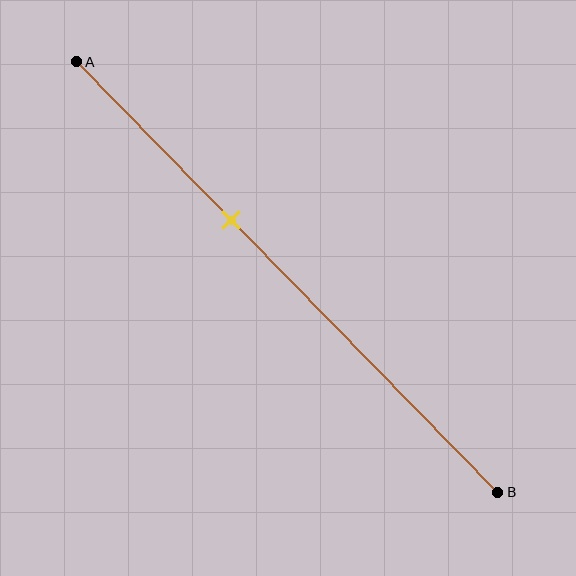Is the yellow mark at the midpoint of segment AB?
No, the mark is at about 35% from A, not at the 50% midpoint.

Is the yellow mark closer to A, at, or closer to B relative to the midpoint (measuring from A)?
The yellow mark is closer to point A than the midpoint of segment AB.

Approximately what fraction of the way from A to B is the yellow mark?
The yellow mark is approximately 35% of the way from A to B.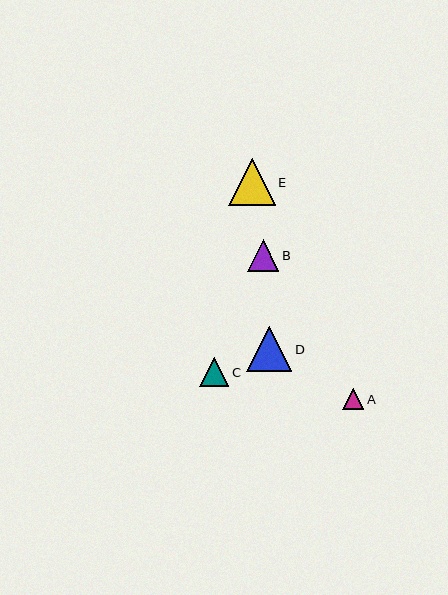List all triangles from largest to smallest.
From largest to smallest: E, D, B, C, A.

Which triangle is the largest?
Triangle E is the largest with a size of approximately 47 pixels.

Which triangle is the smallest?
Triangle A is the smallest with a size of approximately 21 pixels.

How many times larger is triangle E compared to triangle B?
Triangle E is approximately 1.5 times the size of triangle B.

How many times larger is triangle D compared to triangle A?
Triangle D is approximately 2.1 times the size of triangle A.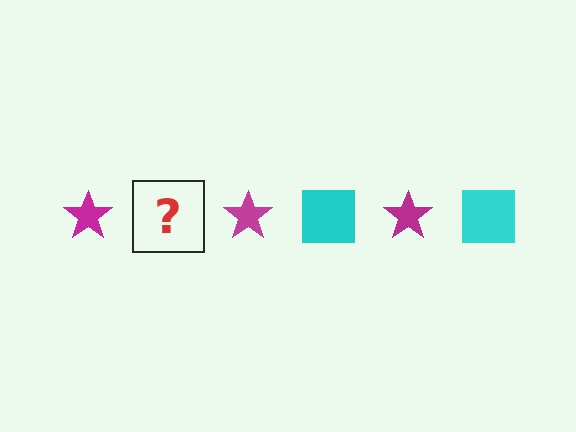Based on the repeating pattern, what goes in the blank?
The blank should be a cyan square.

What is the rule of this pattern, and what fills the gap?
The rule is that the pattern alternates between magenta star and cyan square. The gap should be filled with a cyan square.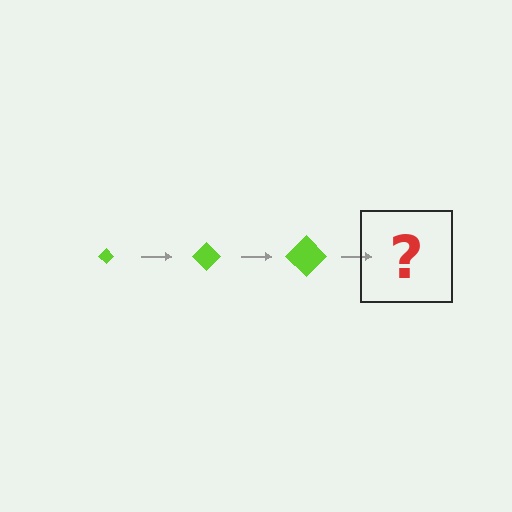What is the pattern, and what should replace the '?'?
The pattern is that the diamond gets progressively larger each step. The '?' should be a lime diamond, larger than the previous one.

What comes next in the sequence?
The next element should be a lime diamond, larger than the previous one.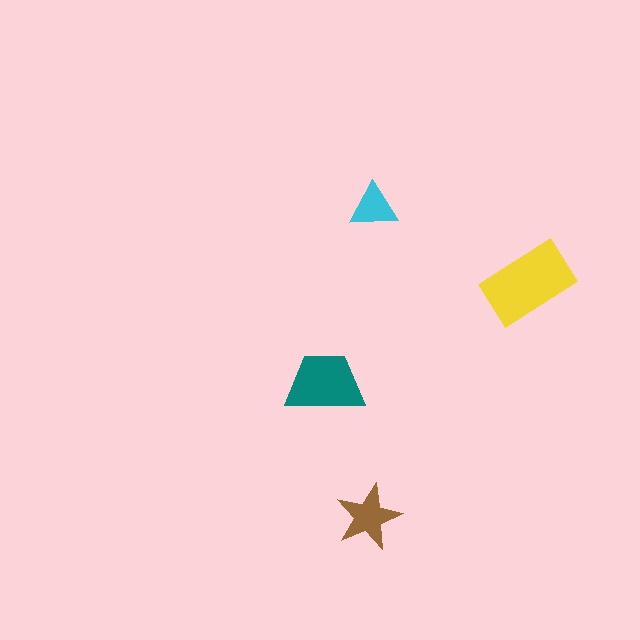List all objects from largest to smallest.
The yellow rectangle, the teal trapezoid, the brown star, the cyan triangle.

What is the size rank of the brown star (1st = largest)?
3rd.